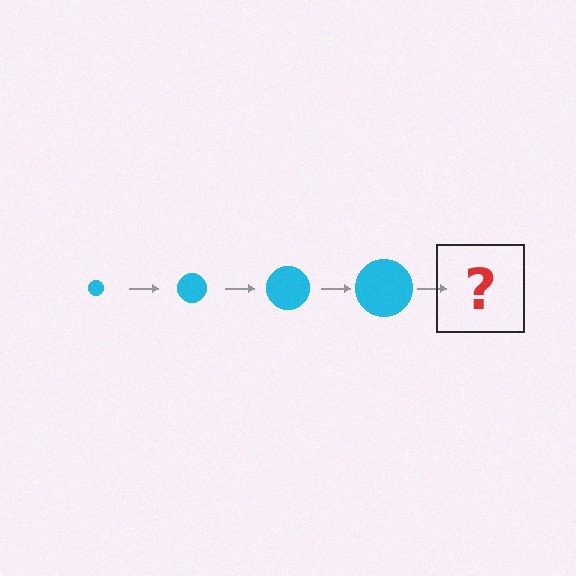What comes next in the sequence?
The next element should be a cyan circle, larger than the previous one.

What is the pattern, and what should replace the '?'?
The pattern is that the circle gets progressively larger each step. The '?' should be a cyan circle, larger than the previous one.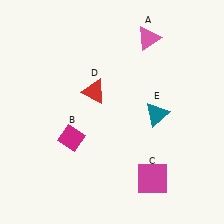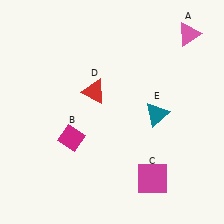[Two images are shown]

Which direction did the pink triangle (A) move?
The pink triangle (A) moved right.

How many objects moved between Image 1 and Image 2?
1 object moved between the two images.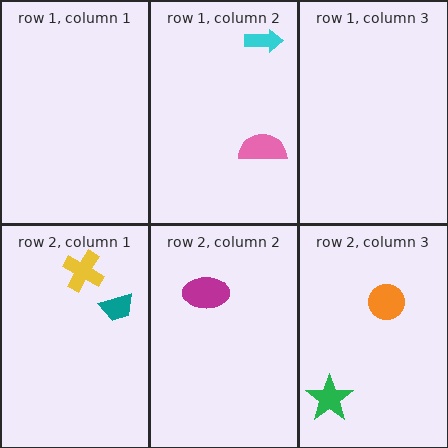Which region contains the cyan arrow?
The row 1, column 2 region.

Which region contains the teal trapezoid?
The row 2, column 1 region.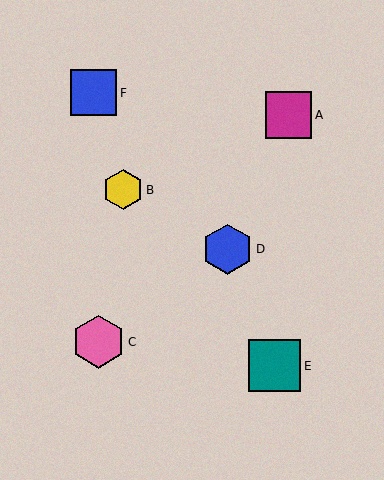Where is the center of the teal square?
The center of the teal square is at (274, 366).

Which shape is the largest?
The pink hexagon (labeled C) is the largest.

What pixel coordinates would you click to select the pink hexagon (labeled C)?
Click at (98, 342) to select the pink hexagon C.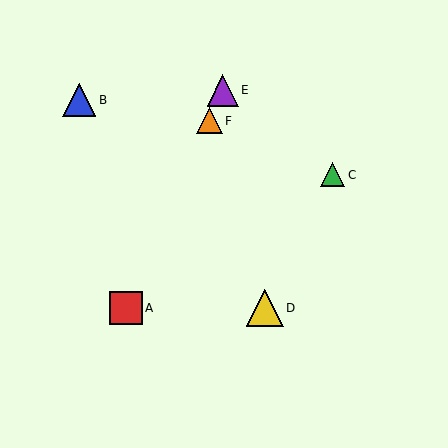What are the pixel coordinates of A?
Object A is at (126, 308).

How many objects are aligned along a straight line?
3 objects (A, E, F) are aligned along a straight line.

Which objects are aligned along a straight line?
Objects A, E, F are aligned along a straight line.